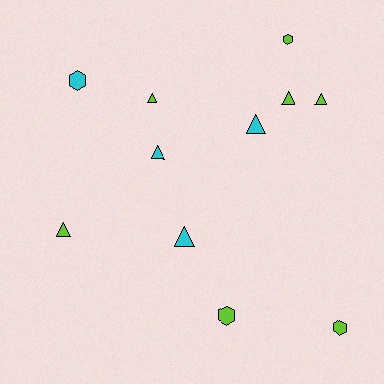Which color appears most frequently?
Lime, with 7 objects.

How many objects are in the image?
There are 11 objects.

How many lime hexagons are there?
There are 3 lime hexagons.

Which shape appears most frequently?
Triangle, with 7 objects.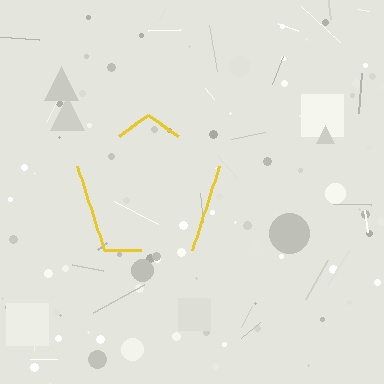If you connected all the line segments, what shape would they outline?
They would outline a pentagon.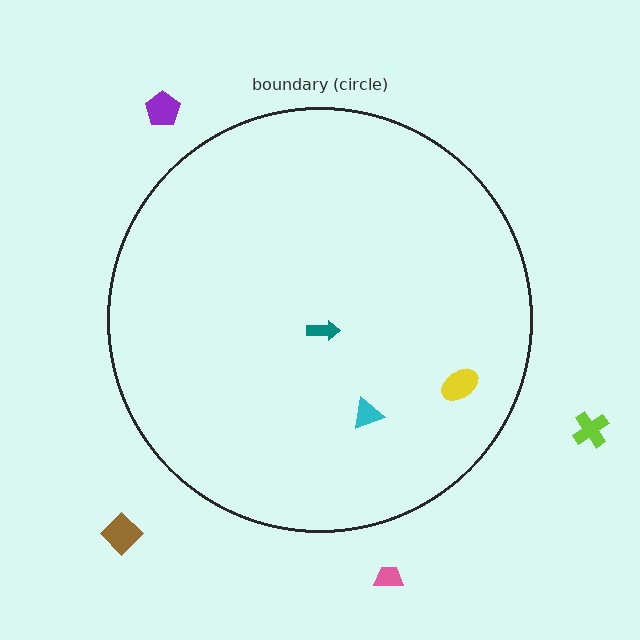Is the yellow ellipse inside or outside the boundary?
Inside.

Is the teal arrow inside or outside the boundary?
Inside.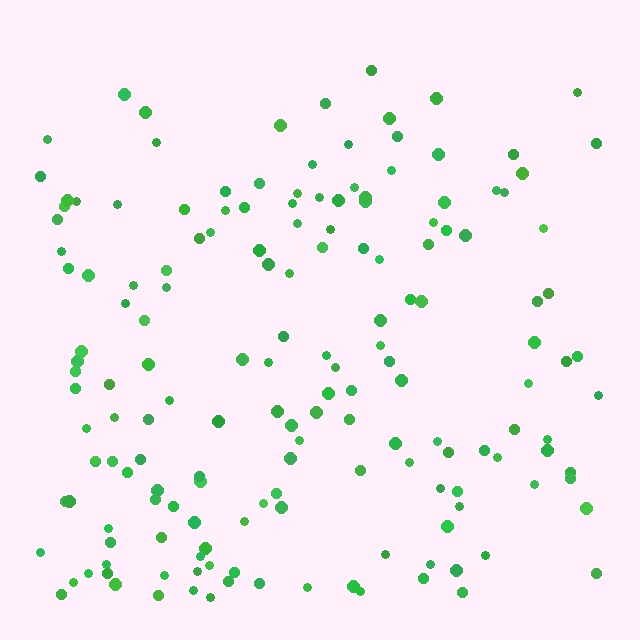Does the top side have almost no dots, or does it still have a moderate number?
Still a moderate number, just noticeably fewer than the bottom.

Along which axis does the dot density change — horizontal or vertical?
Vertical.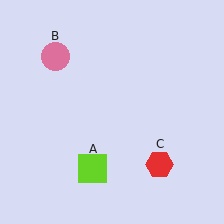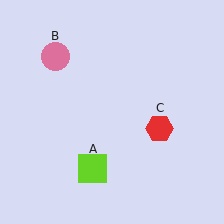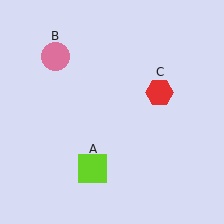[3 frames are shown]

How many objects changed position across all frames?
1 object changed position: red hexagon (object C).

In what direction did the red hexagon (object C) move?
The red hexagon (object C) moved up.